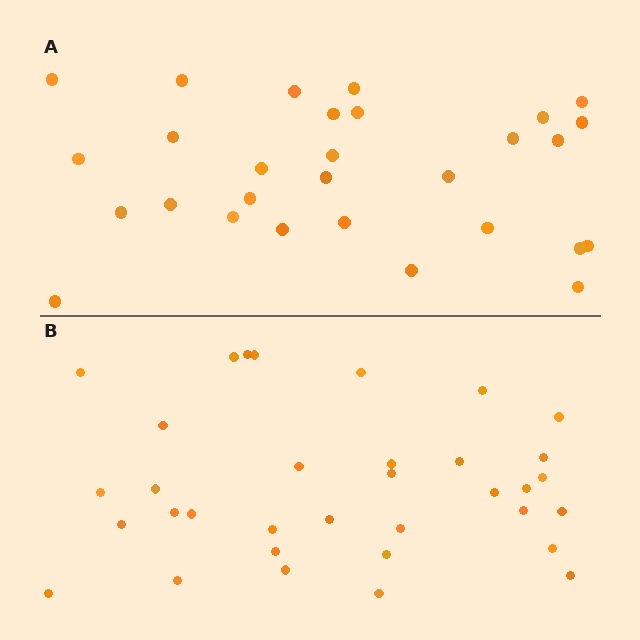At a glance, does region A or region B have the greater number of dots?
Region B (the bottom region) has more dots.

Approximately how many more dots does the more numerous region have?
Region B has about 5 more dots than region A.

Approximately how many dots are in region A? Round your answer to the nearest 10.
About 30 dots. (The exact count is 29, which rounds to 30.)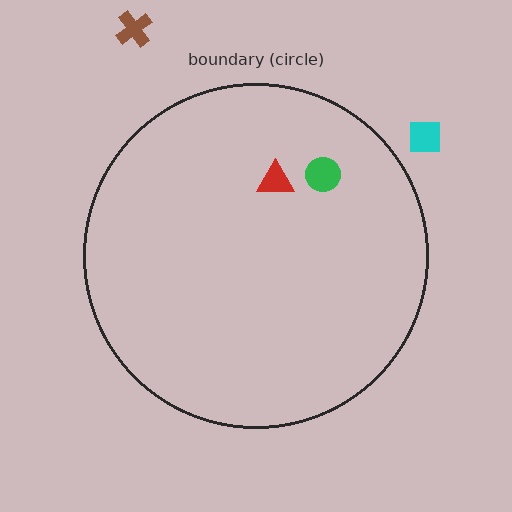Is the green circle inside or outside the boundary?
Inside.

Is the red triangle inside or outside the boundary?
Inside.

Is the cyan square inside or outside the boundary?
Outside.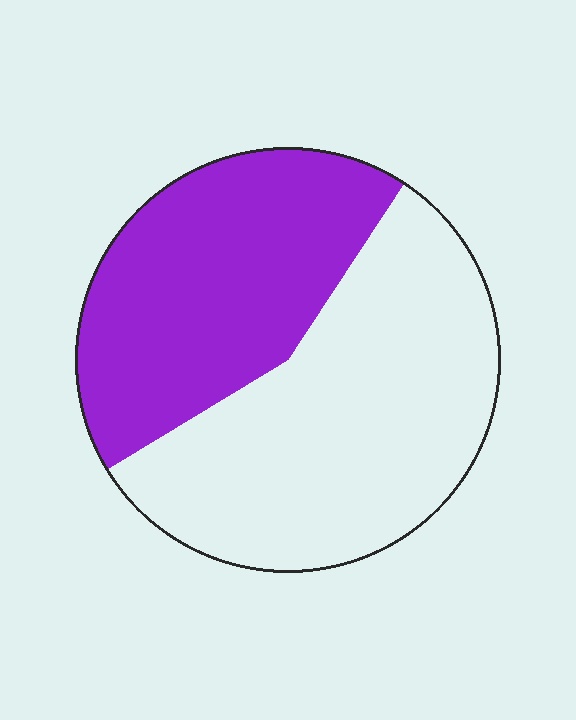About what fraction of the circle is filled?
About two fifths (2/5).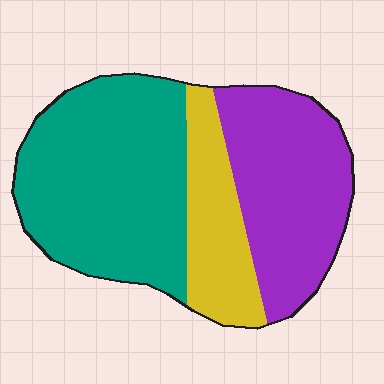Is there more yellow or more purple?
Purple.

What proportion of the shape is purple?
Purple takes up about one third (1/3) of the shape.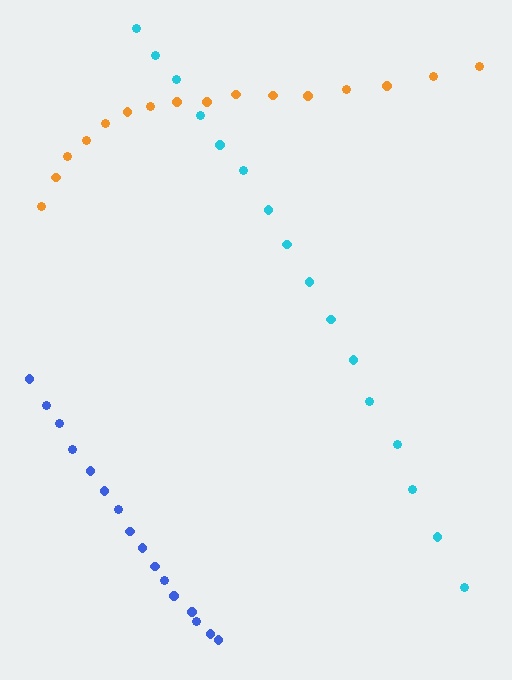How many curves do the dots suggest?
There are 3 distinct paths.